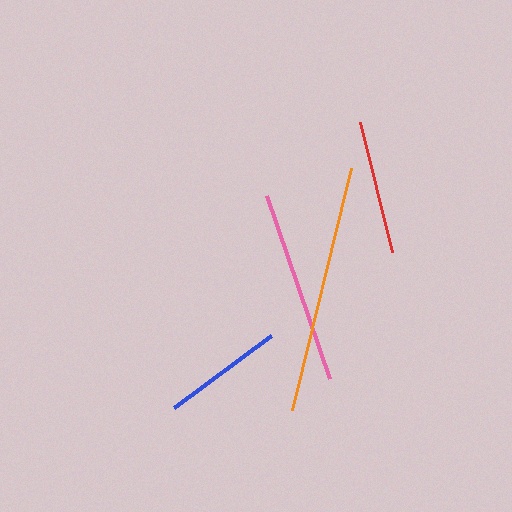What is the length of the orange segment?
The orange segment is approximately 250 pixels long.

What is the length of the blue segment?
The blue segment is approximately 120 pixels long.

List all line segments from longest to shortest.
From longest to shortest: orange, pink, red, blue.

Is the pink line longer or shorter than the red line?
The pink line is longer than the red line.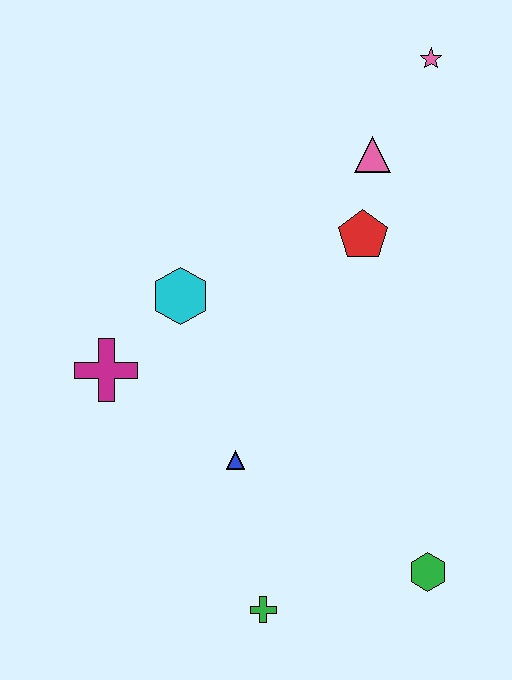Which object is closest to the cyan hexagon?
The magenta cross is closest to the cyan hexagon.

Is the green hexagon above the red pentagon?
No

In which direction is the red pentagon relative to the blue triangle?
The red pentagon is above the blue triangle.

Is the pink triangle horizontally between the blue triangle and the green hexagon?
Yes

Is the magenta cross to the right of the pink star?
No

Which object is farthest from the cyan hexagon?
The green hexagon is farthest from the cyan hexagon.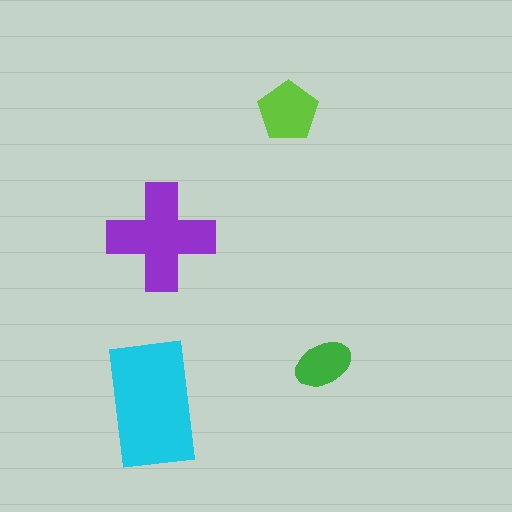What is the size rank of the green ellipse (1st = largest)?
4th.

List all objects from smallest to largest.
The green ellipse, the lime pentagon, the purple cross, the cyan rectangle.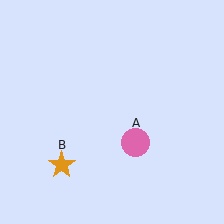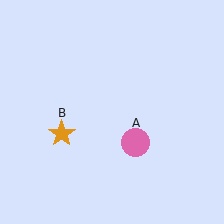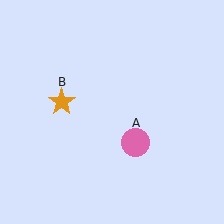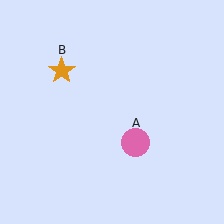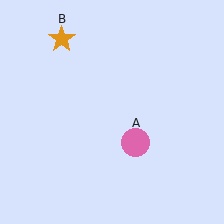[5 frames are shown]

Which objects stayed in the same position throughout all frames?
Pink circle (object A) remained stationary.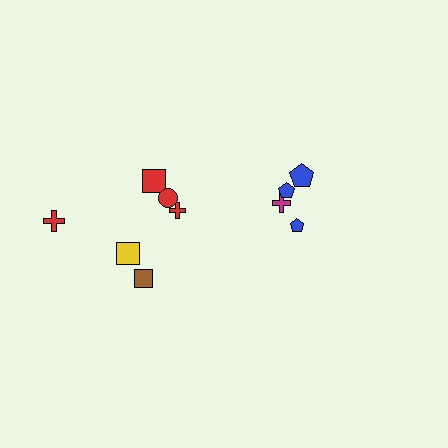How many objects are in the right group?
There are 4 objects.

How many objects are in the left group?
There are 6 objects.